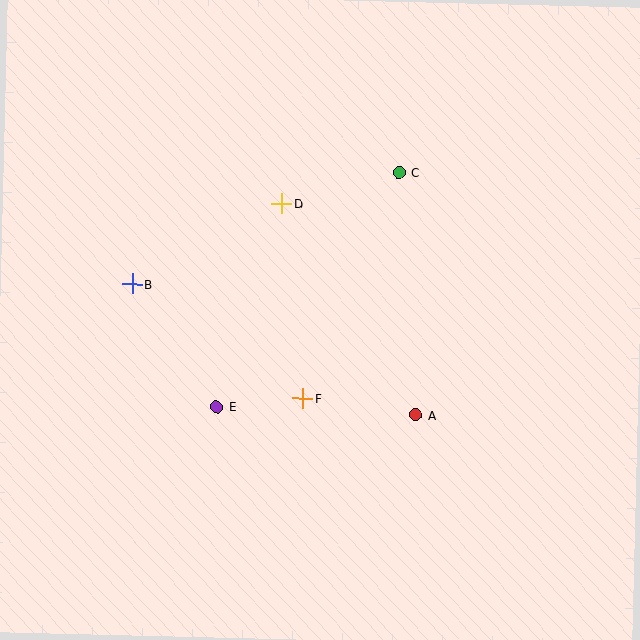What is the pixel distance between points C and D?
The distance between C and D is 122 pixels.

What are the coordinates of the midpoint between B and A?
The midpoint between B and A is at (274, 350).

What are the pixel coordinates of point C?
Point C is at (399, 172).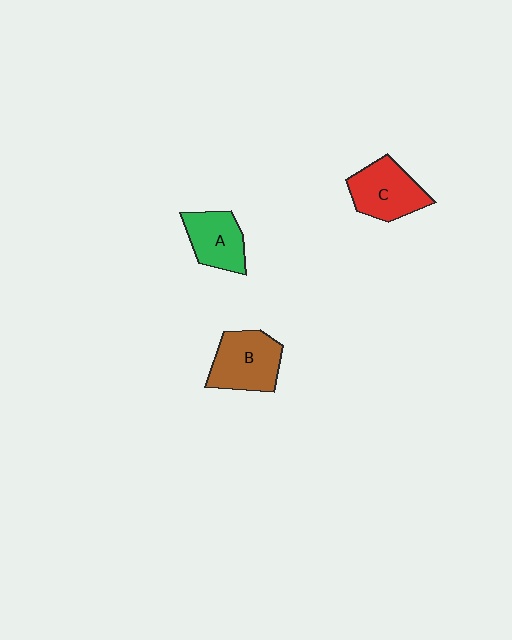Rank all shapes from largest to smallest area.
From largest to smallest: B (brown), C (red), A (green).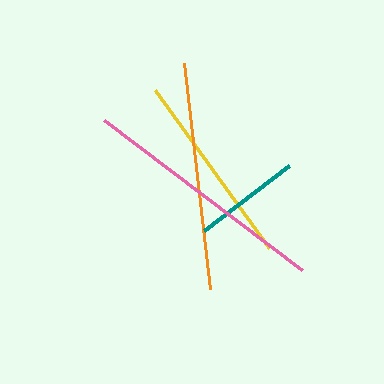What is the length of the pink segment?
The pink segment is approximately 249 pixels long.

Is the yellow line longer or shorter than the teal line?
The yellow line is longer than the teal line.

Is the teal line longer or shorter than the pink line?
The pink line is longer than the teal line.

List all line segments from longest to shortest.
From longest to shortest: pink, orange, yellow, teal.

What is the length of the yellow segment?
The yellow segment is approximately 195 pixels long.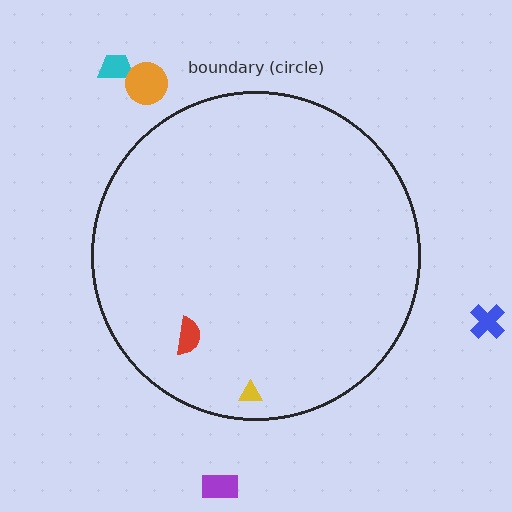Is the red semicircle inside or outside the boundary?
Inside.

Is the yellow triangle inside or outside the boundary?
Inside.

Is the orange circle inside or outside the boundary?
Outside.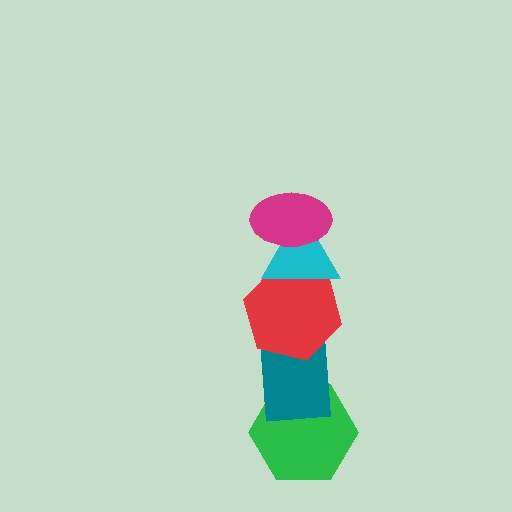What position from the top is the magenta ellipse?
The magenta ellipse is 1st from the top.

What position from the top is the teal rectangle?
The teal rectangle is 4th from the top.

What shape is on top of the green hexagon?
The teal rectangle is on top of the green hexagon.